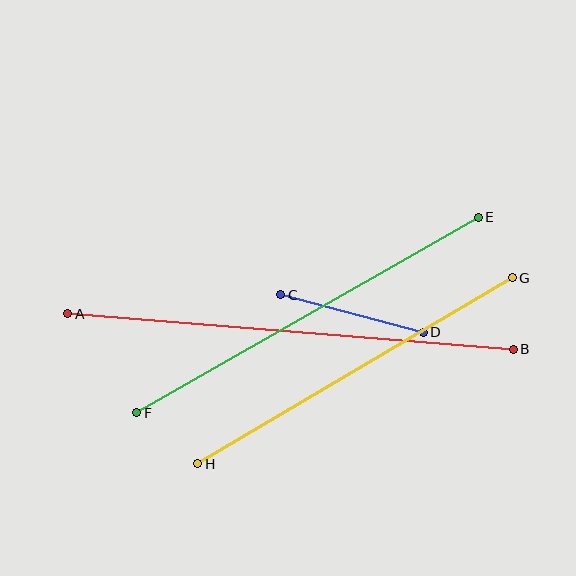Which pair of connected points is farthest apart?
Points A and B are farthest apart.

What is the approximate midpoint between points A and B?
The midpoint is at approximately (290, 332) pixels.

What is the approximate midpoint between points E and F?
The midpoint is at approximately (307, 315) pixels.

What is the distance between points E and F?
The distance is approximately 394 pixels.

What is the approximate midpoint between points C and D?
The midpoint is at approximately (352, 313) pixels.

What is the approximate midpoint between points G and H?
The midpoint is at approximately (355, 371) pixels.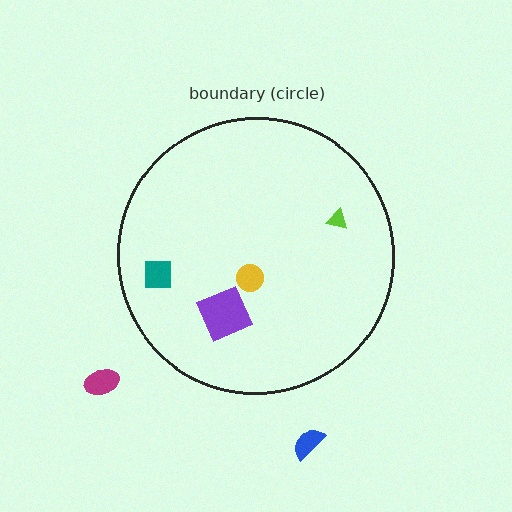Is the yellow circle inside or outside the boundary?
Inside.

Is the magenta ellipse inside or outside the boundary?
Outside.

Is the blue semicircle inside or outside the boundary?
Outside.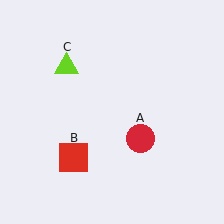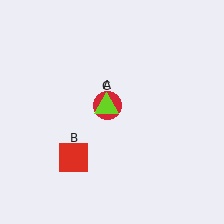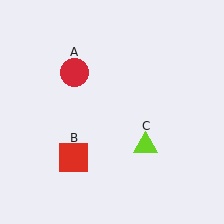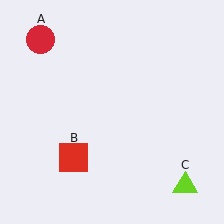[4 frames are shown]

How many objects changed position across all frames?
2 objects changed position: red circle (object A), lime triangle (object C).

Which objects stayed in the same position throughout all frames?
Red square (object B) remained stationary.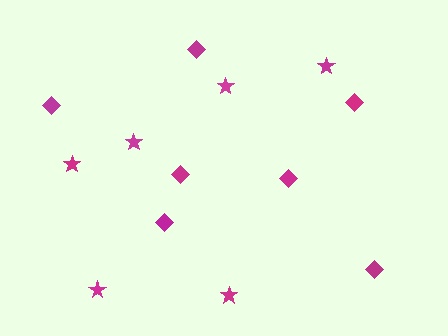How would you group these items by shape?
There are 2 groups: one group of stars (6) and one group of diamonds (7).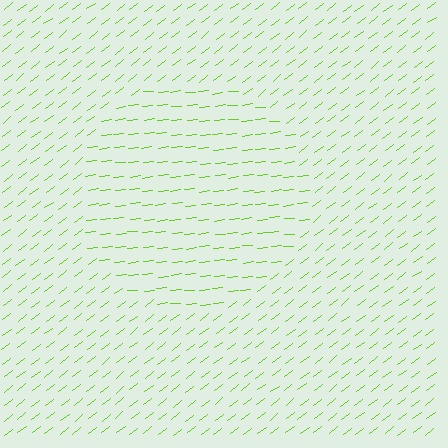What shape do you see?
I see a circle.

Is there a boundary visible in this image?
Yes, there is a texture boundary formed by a change in line orientation.